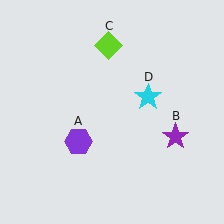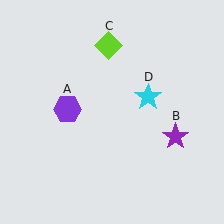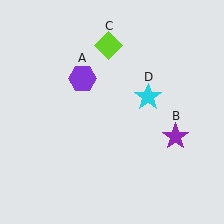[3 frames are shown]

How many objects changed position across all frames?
1 object changed position: purple hexagon (object A).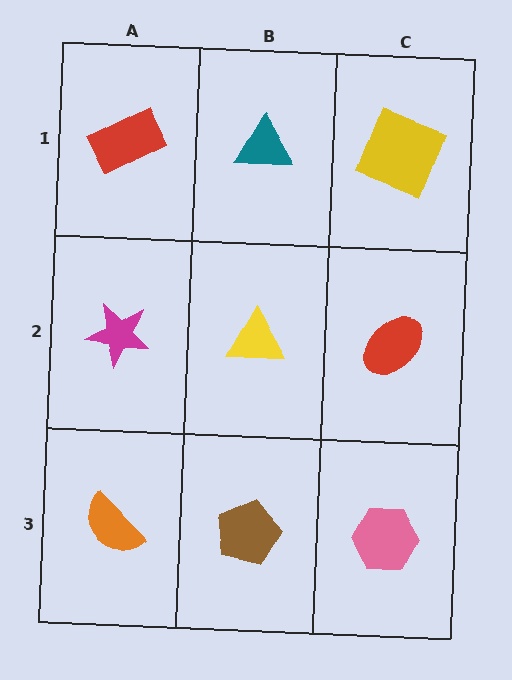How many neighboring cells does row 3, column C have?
2.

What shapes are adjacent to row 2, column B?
A teal triangle (row 1, column B), a brown pentagon (row 3, column B), a magenta star (row 2, column A), a red ellipse (row 2, column C).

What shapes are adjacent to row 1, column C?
A red ellipse (row 2, column C), a teal triangle (row 1, column B).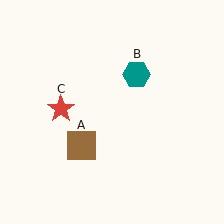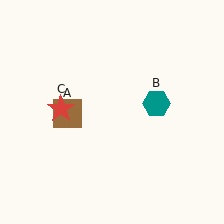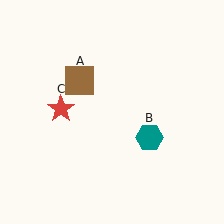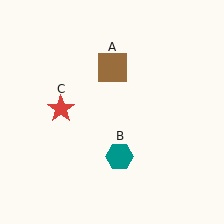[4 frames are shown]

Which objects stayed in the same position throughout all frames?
Red star (object C) remained stationary.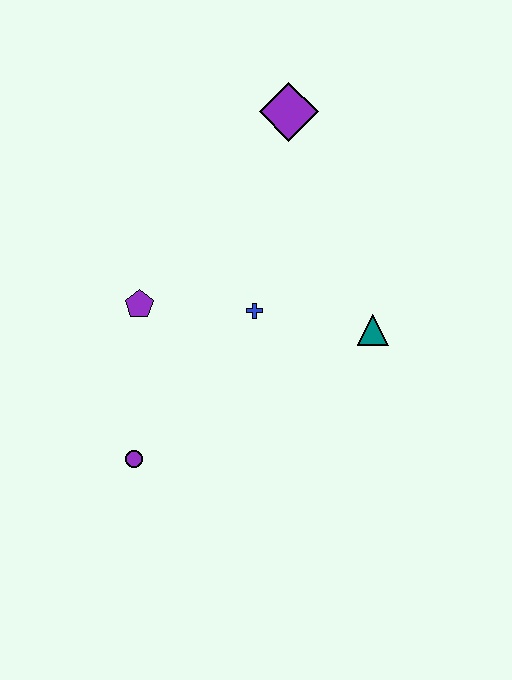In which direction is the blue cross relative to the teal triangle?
The blue cross is to the left of the teal triangle.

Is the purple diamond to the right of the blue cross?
Yes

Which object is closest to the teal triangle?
The blue cross is closest to the teal triangle.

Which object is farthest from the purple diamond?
The purple circle is farthest from the purple diamond.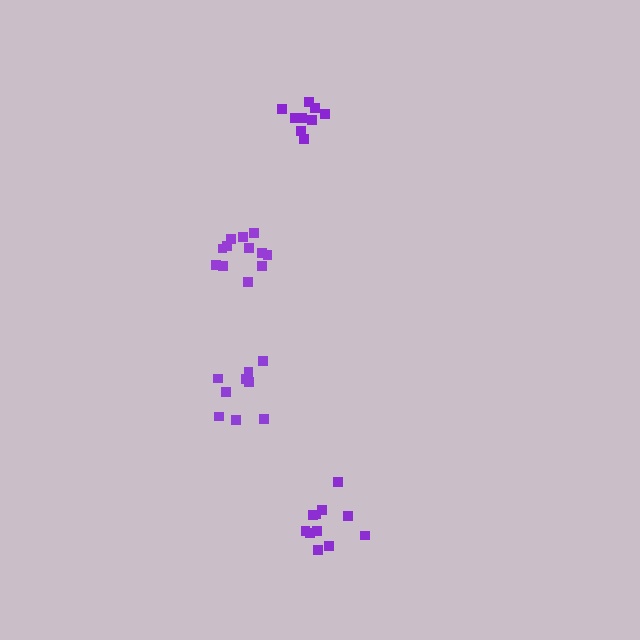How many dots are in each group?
Group 1: 12 dots, Group 2: 9 dots, Group 3: 9 dots, Group 4: 11 dots (41 total).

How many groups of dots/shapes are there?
There are 4 groups.